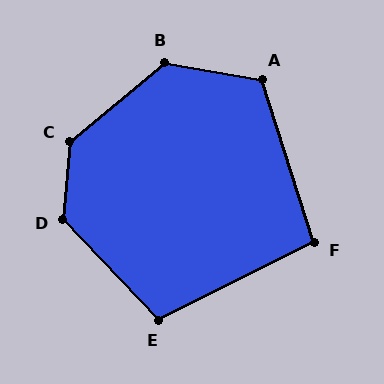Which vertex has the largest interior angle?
C, at approximately 135 degrees.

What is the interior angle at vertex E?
Approximately 107 degrees (obtuse).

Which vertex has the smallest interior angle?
F, at approximately 99 degrees.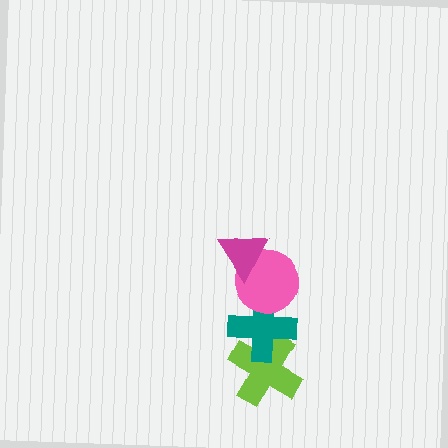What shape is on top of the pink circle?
The magenta triangle is on top of the pink circle.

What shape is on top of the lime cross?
The teal cross is on top of the lime cross.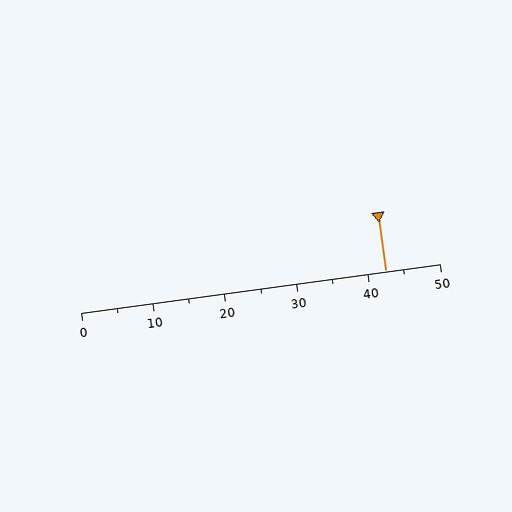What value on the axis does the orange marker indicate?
The marker indicates approximately 42.5.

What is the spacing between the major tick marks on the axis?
The major ticks are spaced 10 apart.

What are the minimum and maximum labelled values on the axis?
The axis runs from 0 to 50.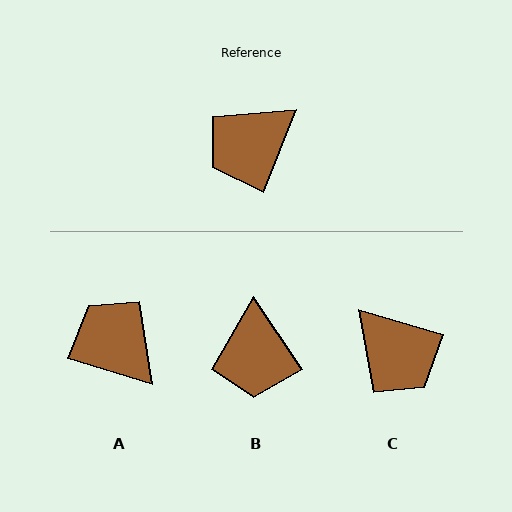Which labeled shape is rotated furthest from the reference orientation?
C, about 95 degrees away.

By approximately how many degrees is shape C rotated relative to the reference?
Approximately 95 degrees counter-clockwise.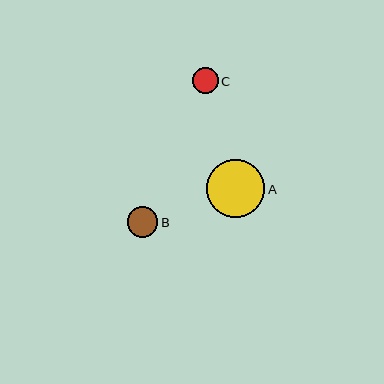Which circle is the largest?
Circle A is the largest with a size of approximately 58 pixels.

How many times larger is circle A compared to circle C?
Circle A is approximately 2.3 times the size of circle C.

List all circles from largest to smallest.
From largest to smallest: A, B, C.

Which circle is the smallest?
Circle C is the smallest with a size of approximately 26 pixels.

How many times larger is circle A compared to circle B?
Circle A is approximately 1.9 times the size of circle B.